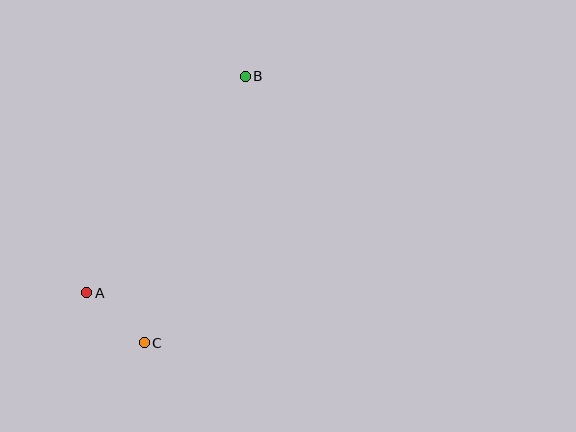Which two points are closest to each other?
Points A and C are closest to each other.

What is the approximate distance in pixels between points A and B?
The distance between A and B is approximately 269 pixels.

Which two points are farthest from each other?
Points B and C are farthest from each other.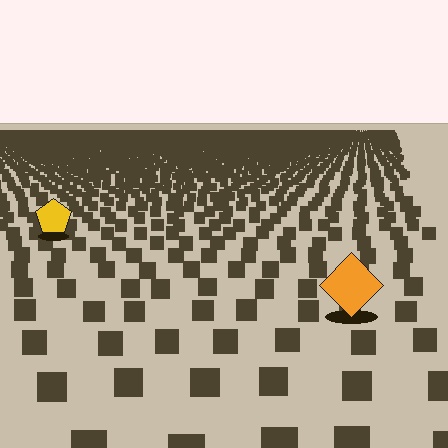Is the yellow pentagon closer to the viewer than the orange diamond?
No. The orange diamond is closer — you can tell from the texture gradient: the ground texture is coarser near it.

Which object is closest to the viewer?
The orange diamond is closest. The texture marks near it are larger and more spread out.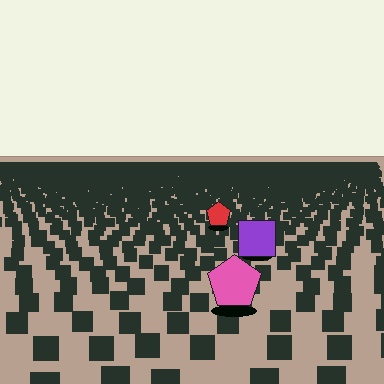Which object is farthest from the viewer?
The red pentagon is farthest from the viewer. It appears smaller and the ground texture around it is denser.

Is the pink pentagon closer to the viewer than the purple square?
Yes. The pink pentagon is closer — you can tell from the texture gradient: the ground texture is coarser near it.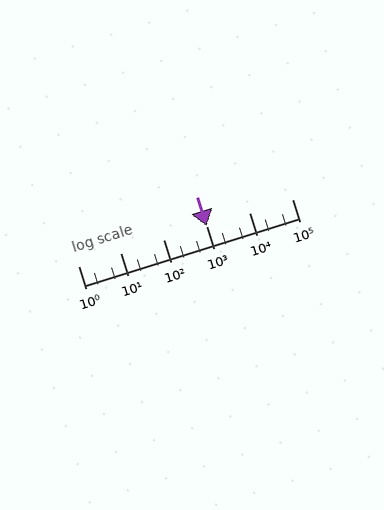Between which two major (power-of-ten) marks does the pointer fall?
The pointer is between 1000 and 10000.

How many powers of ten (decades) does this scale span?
The scale spans 5 decades, from 1 to 100000.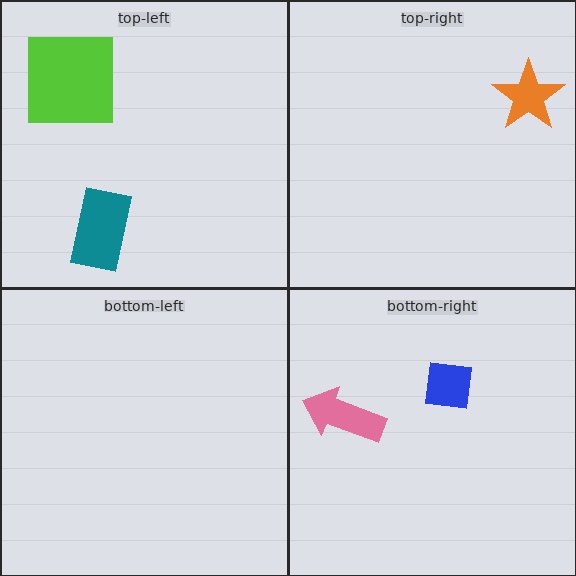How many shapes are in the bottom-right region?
2.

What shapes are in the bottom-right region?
The pink arrow, the blue square.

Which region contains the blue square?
The bottom-right region.